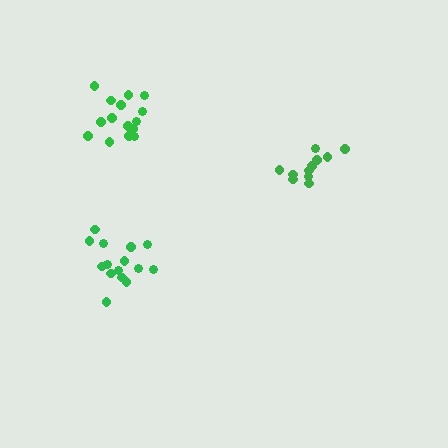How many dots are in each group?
Group 1: 11 dots, Group 2: 15 dots, Group 3: 15 dots (41 total).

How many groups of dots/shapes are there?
There are 3 groups.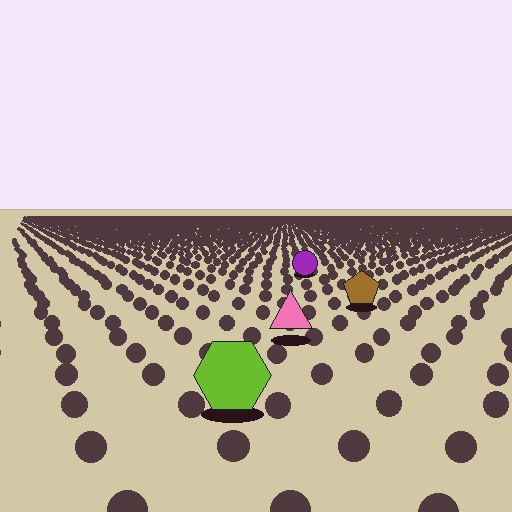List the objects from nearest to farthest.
From nearest to farthest: the lime hexagon, the pink triangle, the brown pentagon, the purple circle.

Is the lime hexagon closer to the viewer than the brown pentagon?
Yes. The lime hexagon is closer — you can tell from the texture gradient: the ground texture is coarser near it.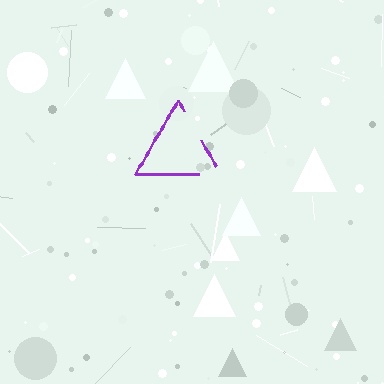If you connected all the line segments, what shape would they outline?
They would outline a triangle.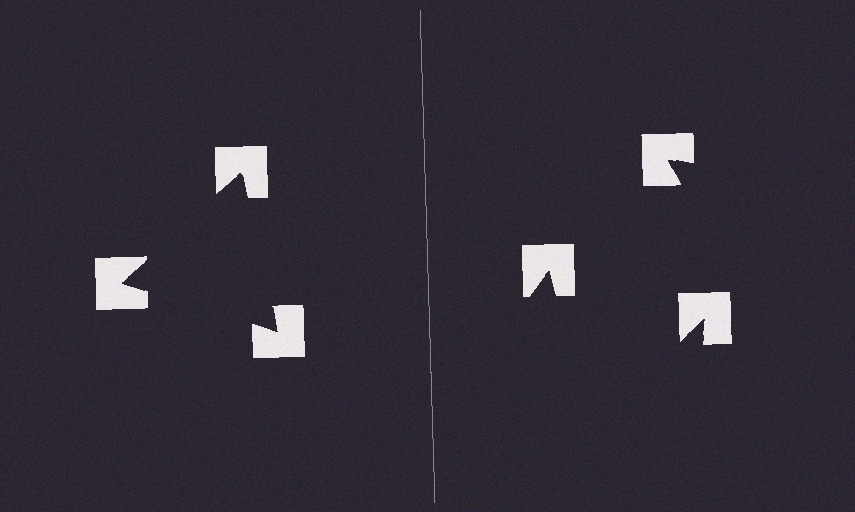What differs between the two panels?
The notched squares are positioned identically on both sides; only the wedge orientations differ. On the left they align to a triangle; on the right they are misaligned.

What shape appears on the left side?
An illusory triangle.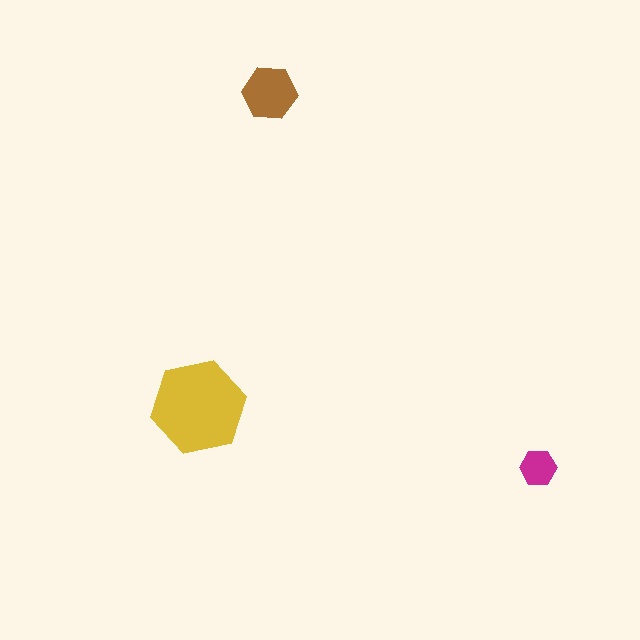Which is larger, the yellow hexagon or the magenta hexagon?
The yellow one.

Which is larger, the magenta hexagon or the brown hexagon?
The brown one.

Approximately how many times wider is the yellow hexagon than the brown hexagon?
About 1.5 times wider.